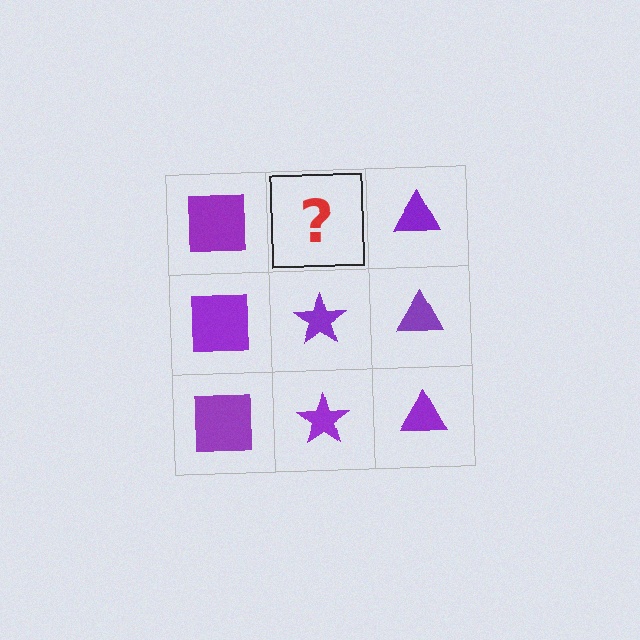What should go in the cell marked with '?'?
The missing cell should contain a purple star.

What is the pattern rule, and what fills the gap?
The rule is that each column has a consistent shape. The gap should be filled with a purple star.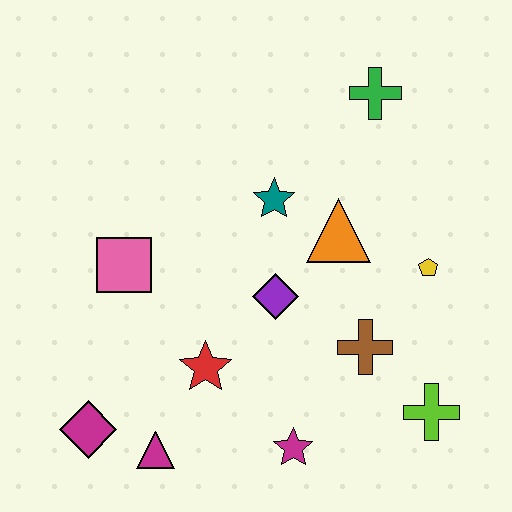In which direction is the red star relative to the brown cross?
The red star is to the left of the brown cross.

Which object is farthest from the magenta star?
The green cross is farthest from the magenta star.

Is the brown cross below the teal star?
Yes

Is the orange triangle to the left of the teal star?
No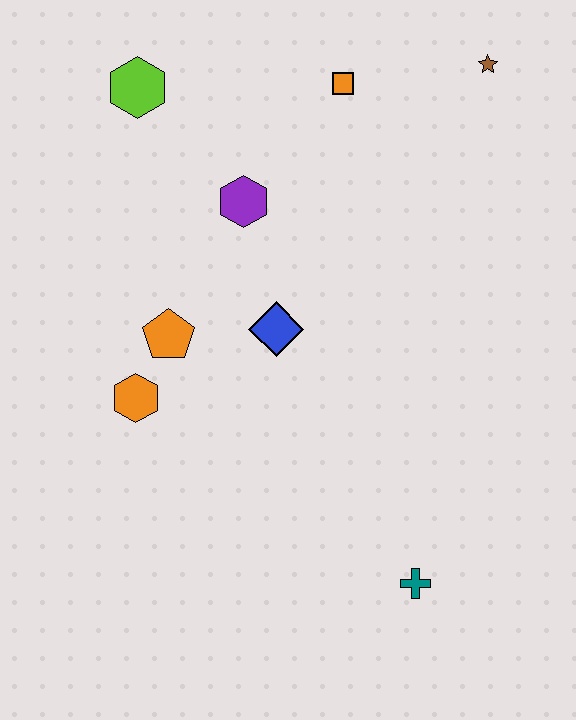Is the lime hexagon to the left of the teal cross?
Yes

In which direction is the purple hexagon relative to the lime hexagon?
The purple hexagon is below the lime hexagon.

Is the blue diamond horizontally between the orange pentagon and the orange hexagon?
No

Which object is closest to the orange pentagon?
The orange hexagon is closest to the orange pentagon.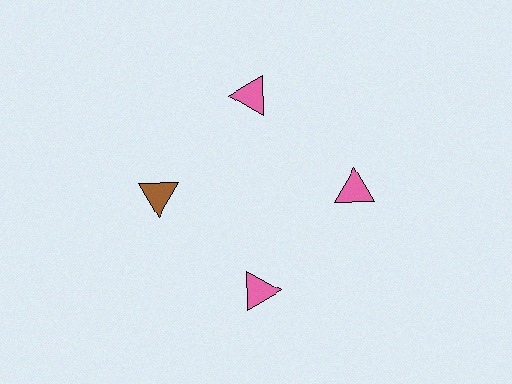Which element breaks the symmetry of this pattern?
The brown triangle at roughly the 9 o'clock position breaks the symmetry. All other shapes are pink triangles.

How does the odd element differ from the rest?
It has a different color: brown instead of pink.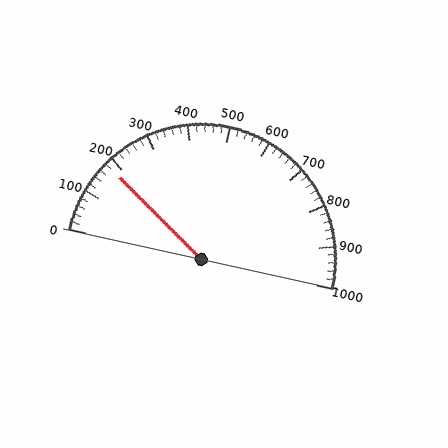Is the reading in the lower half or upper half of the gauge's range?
The reading is in the lower half of the range (0 to 1000).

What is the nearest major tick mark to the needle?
The nearest major tick mark is 200.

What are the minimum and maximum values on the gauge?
The gauge ranges from 0 to 1000.